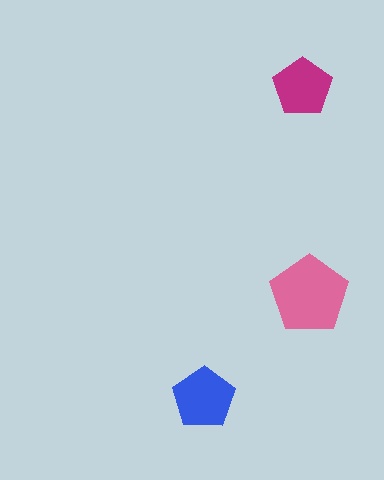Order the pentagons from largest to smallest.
the pink one, the blue one, the magenta one.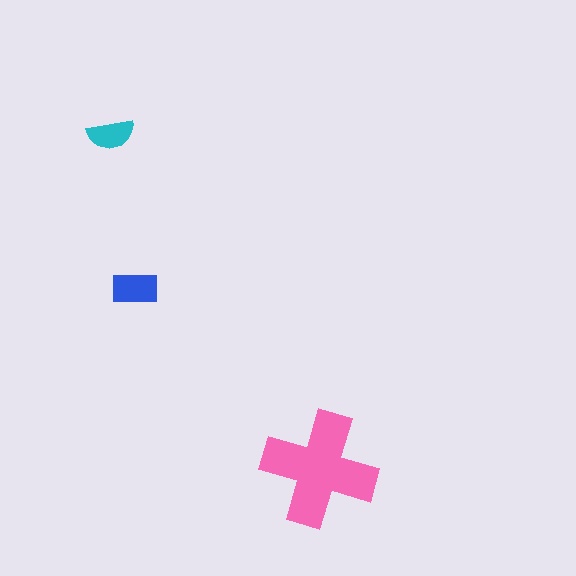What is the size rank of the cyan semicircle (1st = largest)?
3rd.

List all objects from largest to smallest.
The pink cross, the blue rectangle, the cyan semicircle.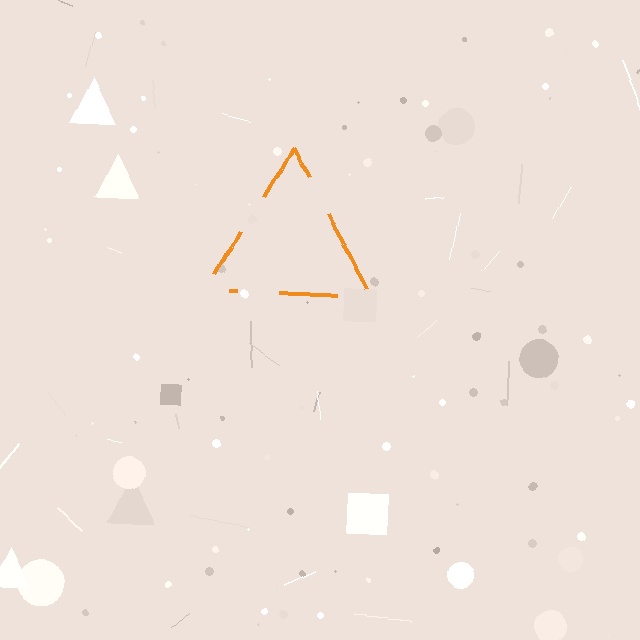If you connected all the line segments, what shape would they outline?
They would outline a triangle.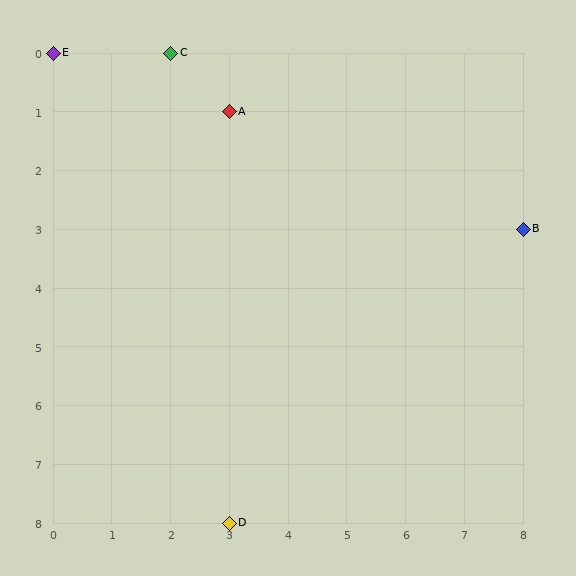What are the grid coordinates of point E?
Point E is at grid coordinates (0, 0).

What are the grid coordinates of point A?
Point A is at grid coordinates (3, 1).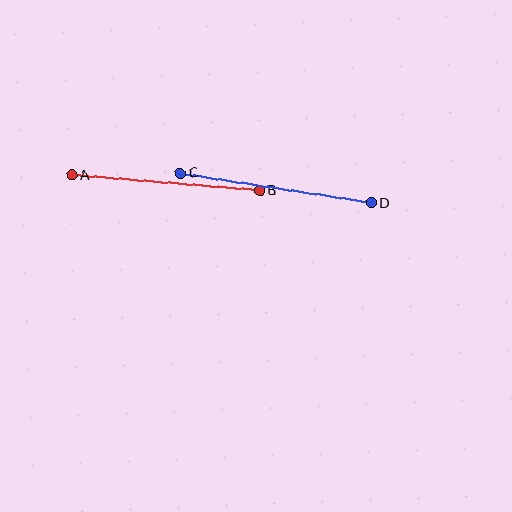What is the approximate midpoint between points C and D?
The midpoint is at approximately (276, 188) pixels.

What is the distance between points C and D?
The distance is approximately 193 pixels.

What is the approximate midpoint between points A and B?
The midpoint is at approximately (166, 183) pixels.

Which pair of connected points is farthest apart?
Points C and D are farthest apart.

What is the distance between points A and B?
The distance is approximately 189 pixels.